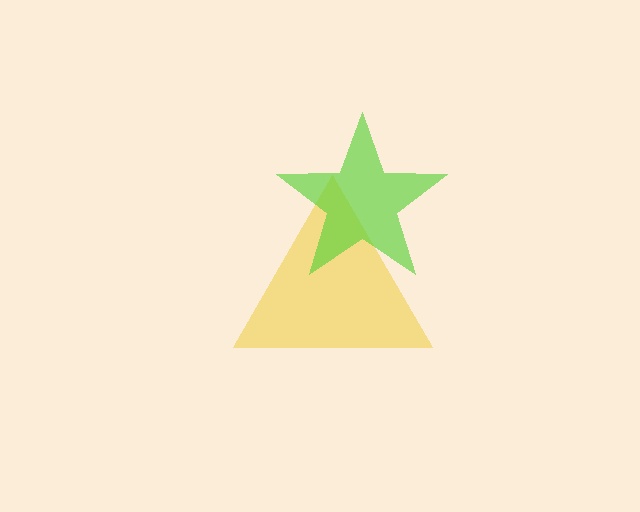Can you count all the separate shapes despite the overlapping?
Yes, there are 2 separate shapes.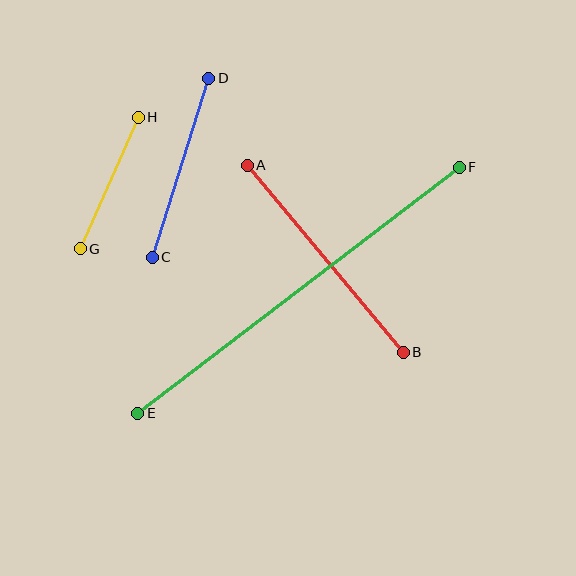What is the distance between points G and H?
The distance is approximately 144 pixels.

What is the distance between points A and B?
The distance is approximately 244 pixels.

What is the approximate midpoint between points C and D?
The midpoint is at approximately (180, 168) pixels.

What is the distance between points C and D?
The distance is approximately 188 pixels.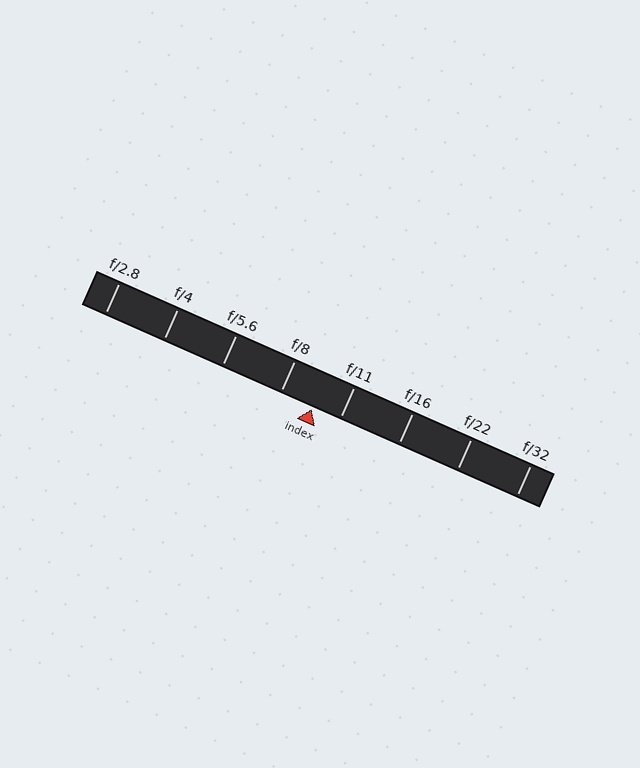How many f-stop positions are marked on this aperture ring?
There are 8 f-stop positions marked.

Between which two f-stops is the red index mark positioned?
The index mark is between f/8 and f/11.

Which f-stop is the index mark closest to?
The index mark is closest to f/11.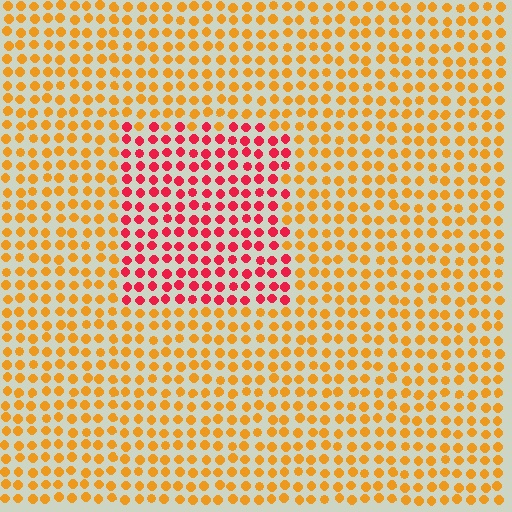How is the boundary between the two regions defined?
The boundary is defined purely by a slight shift in hue (about 48 degrees). Spacing, size, and orientation are identical on both sides.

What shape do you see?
I see a rectangle.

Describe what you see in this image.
The image is filled with small orange elements in a uniform arrangement. A rectangle-shaped region is visible where the elements are tinted to a slightly different hue, forming a subtle color boundary.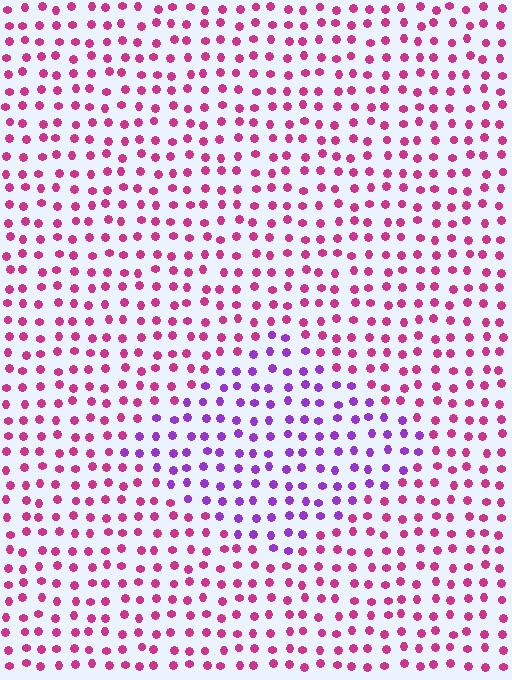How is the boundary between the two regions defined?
The boundary is defined purely by a slight shift in hue (about 47 degrees). Spacing, size, and orientation are identical on both sides.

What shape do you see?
I see a diamond.